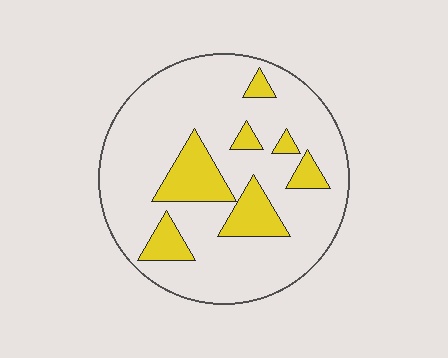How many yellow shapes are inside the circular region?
7.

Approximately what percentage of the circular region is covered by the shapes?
Approximately 20%.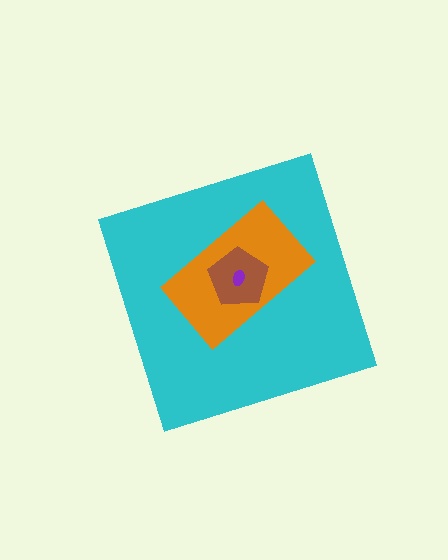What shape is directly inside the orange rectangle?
The brown pentagon.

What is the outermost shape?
The cyan diamond.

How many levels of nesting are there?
4.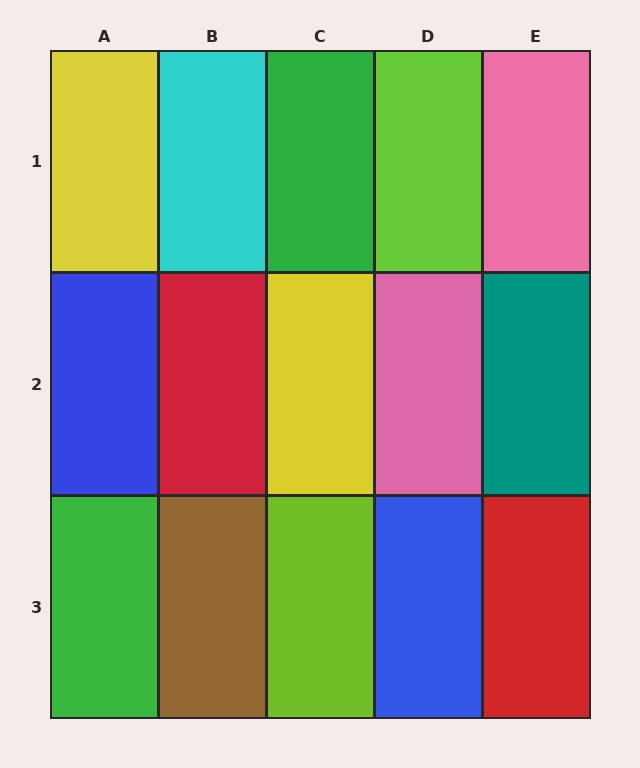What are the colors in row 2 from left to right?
Blue, red, yellow, pink, teal.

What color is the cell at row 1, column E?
Pink.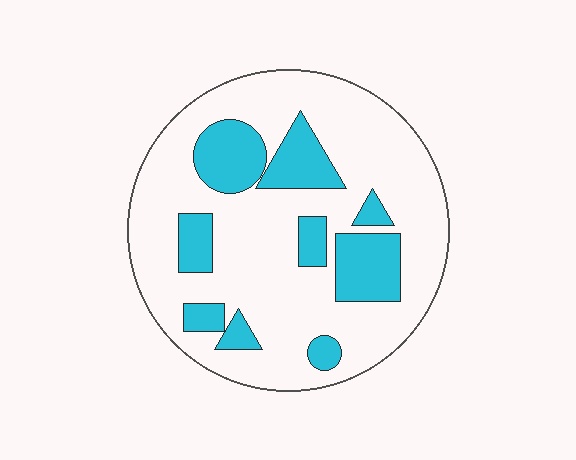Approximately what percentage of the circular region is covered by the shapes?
Approximately 25%.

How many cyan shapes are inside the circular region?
9.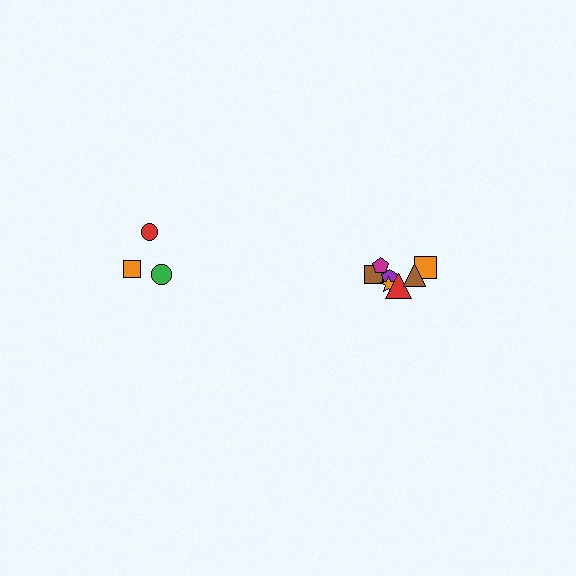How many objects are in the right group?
There are 7 objects.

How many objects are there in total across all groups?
There are 10 objects.